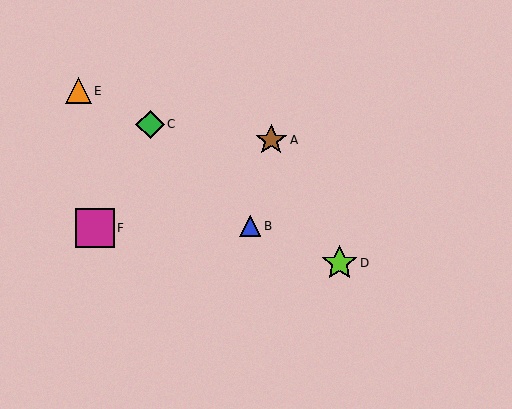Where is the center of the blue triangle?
The center of the blue triangle is at (250, 226).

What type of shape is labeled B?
Shape B is a blue triangle.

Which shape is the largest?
The magenta square (labeled F) is the largest.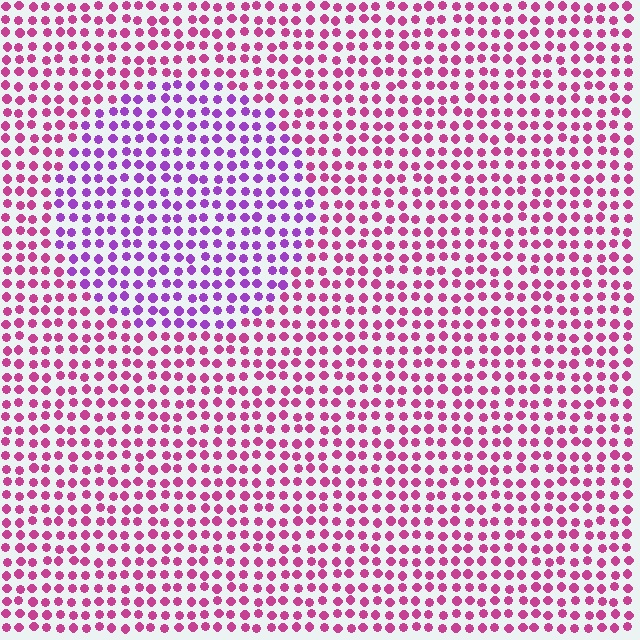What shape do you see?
I see a circle.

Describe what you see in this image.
The image is filled with small magenta elements in a uniform arrangement. A circle-shaped region is visible where the elements are tinted to a slightly different hue, forming a subtle color boundary.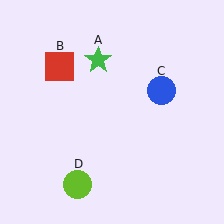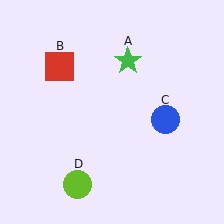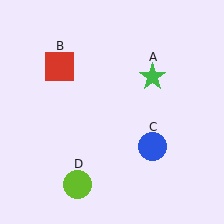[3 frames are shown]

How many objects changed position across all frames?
2 objects changed position: green star (object A), blue circle (object C).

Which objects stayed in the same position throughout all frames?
Red square (object B) and lime circle (object D) remained stationary.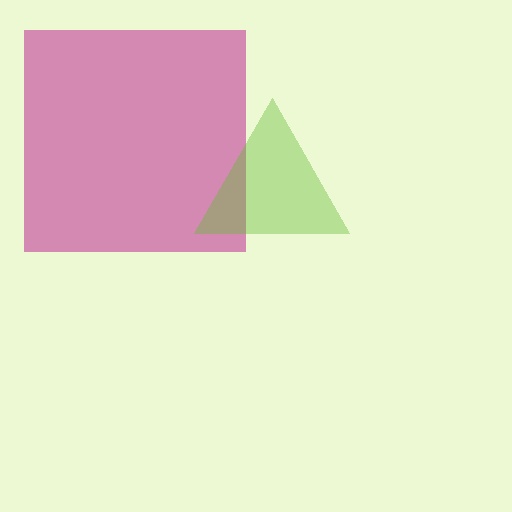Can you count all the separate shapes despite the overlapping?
Yes, there are 2 separate shapes.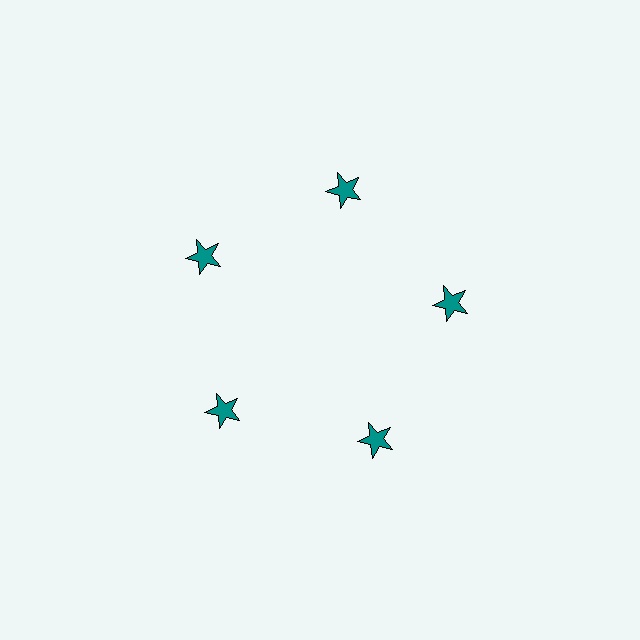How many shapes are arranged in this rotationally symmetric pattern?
There are 5 shapes, arranged in 5 groups of 1.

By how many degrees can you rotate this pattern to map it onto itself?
The pattern maps onto itself every 72 degrees of rotation.